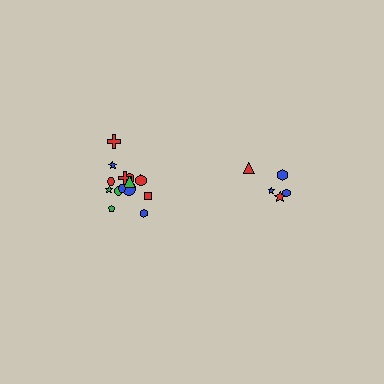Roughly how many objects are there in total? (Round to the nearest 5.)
Roughly 20 objects in total.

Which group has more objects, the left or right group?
The left group.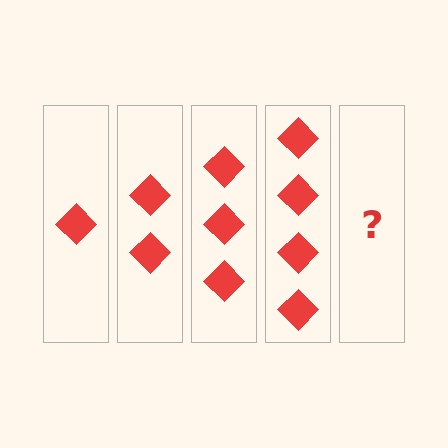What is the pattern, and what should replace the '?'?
The pattern is that each step adds one more diamond. The '?' should be 5 diamonds.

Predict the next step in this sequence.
The next step is 5 diamonds.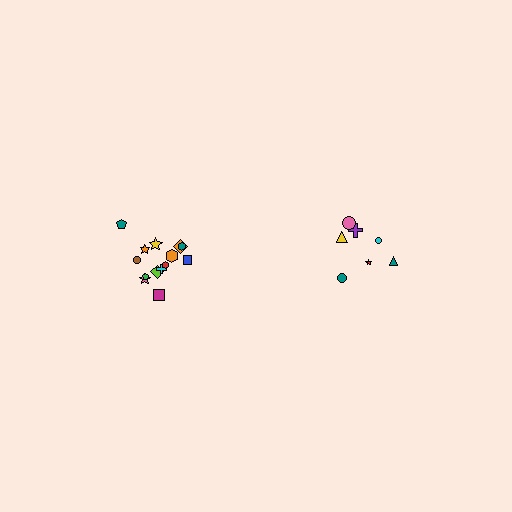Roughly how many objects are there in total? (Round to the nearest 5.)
Roughly 20 objects in total.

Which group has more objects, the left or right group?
The left group.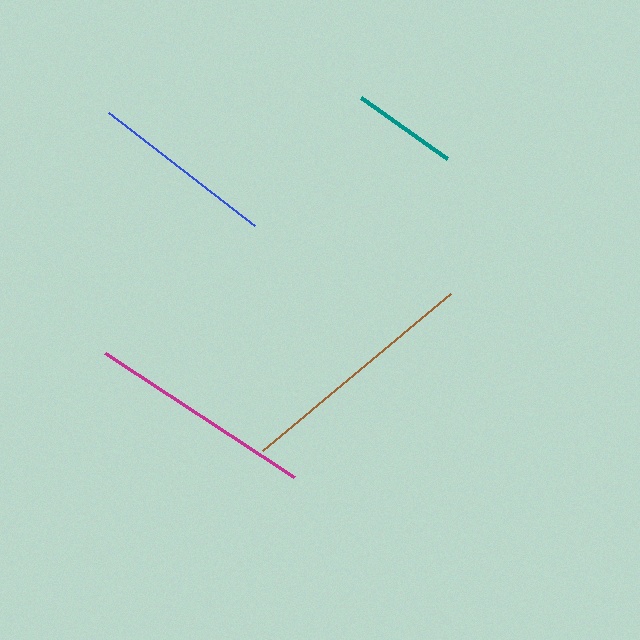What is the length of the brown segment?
The brown segment is approximately 245 pixels long.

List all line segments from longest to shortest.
From longest to shortest: brown, magenta, blue, teal.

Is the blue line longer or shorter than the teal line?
The blue line is longer than the teal line.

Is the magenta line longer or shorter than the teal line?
The magenta line is longer than the teal line.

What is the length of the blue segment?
The blue segment is approximately 185 pixels long.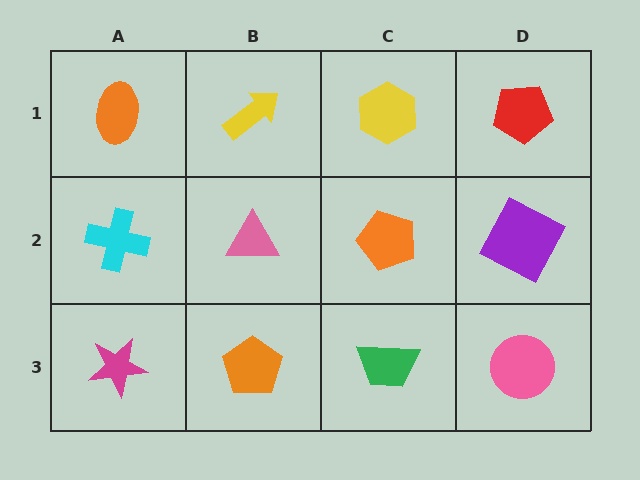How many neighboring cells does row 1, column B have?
3.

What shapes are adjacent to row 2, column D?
A red pentagon (row 1, column D), a pink circle (row 3, column D), an orange pentagon (row 2, column C).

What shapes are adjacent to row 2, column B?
A yellow arrow (row 1, column B), an orange pentagon (row 3, column B), a cyan cross (row 2, column A), an orange pentagon (row 2, column C).